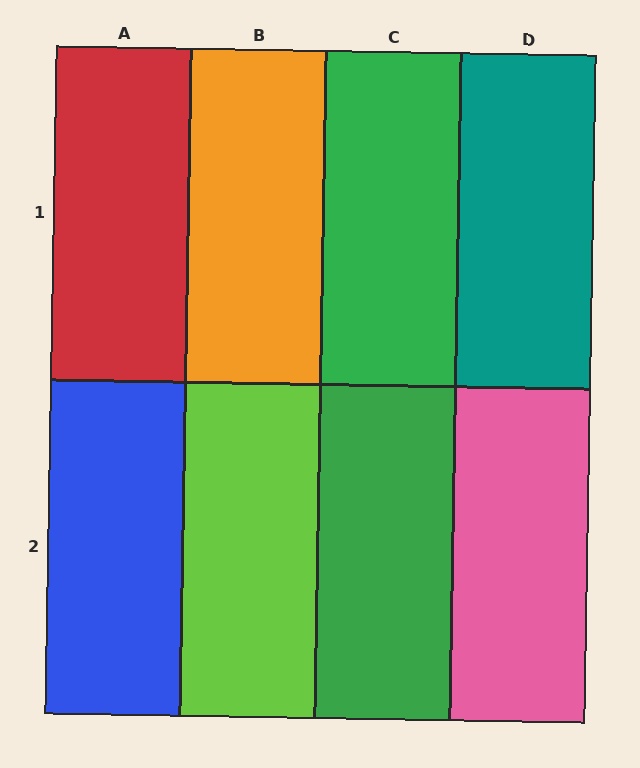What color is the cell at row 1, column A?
Red.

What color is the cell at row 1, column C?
Green.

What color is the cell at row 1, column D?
Teal.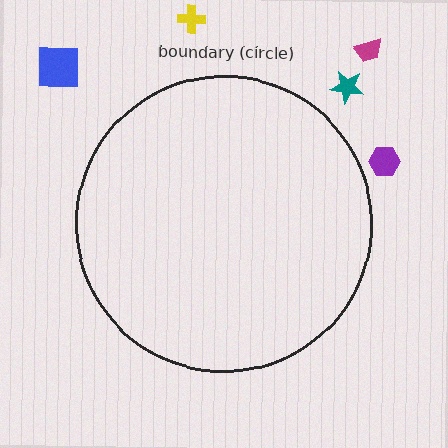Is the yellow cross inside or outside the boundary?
Outside.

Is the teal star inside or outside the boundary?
Outside.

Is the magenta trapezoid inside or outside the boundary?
Outside.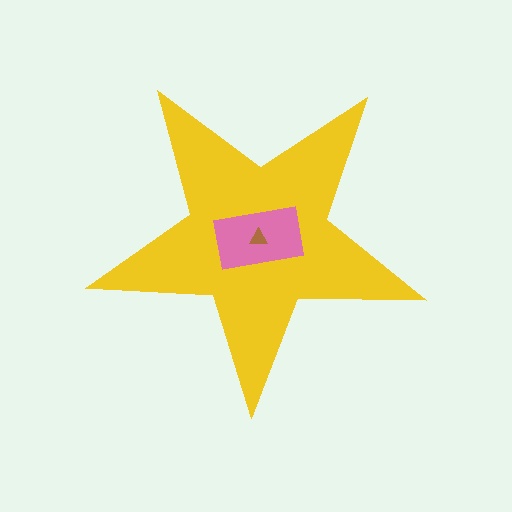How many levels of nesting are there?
3.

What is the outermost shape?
The yellow star.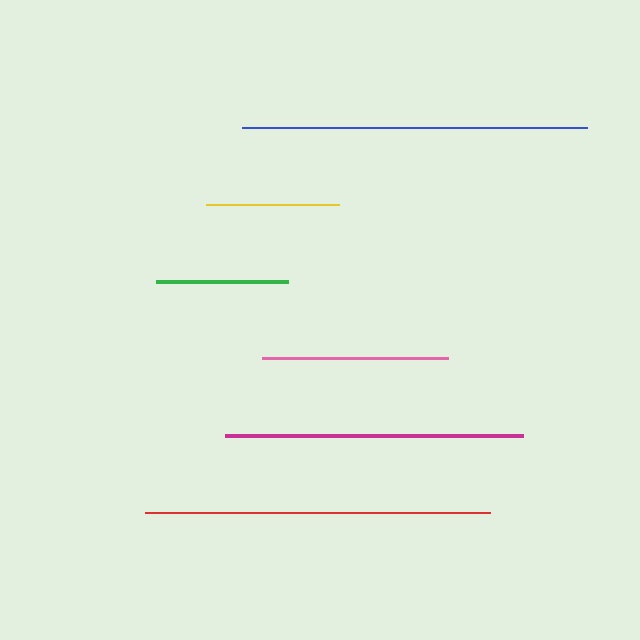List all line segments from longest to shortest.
From longest to shortest: red, blue, magenta, pink, yellow, green.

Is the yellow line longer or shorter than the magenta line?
The magenta line is longer than the yellow line.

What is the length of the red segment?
The red segment is approximately 346 pixels long.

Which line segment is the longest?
The red line is the longest at approximately 346 pixels.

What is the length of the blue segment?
The blue segment is approximately 344 pixels long.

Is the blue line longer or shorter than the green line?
The blue line is longer than the green line.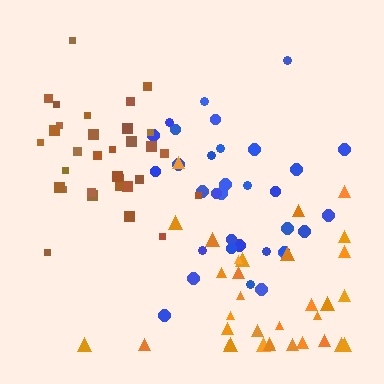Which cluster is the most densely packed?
Brown.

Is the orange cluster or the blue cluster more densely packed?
Blue.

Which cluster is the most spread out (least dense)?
Orange.